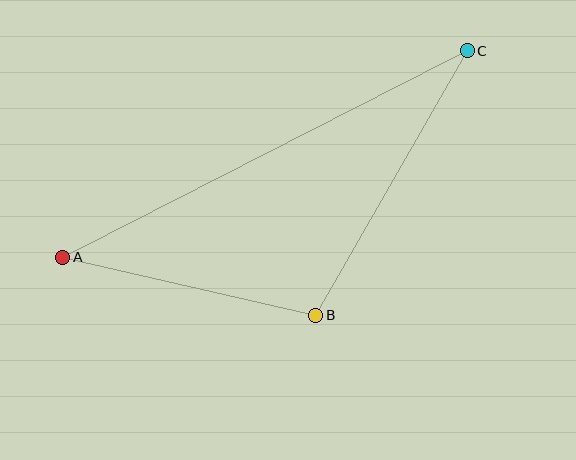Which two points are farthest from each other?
Points A and C are farthest from each other.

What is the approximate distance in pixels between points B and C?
The distance between B and C is approximately 305 pixels.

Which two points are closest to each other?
Points A and B are closest to each other.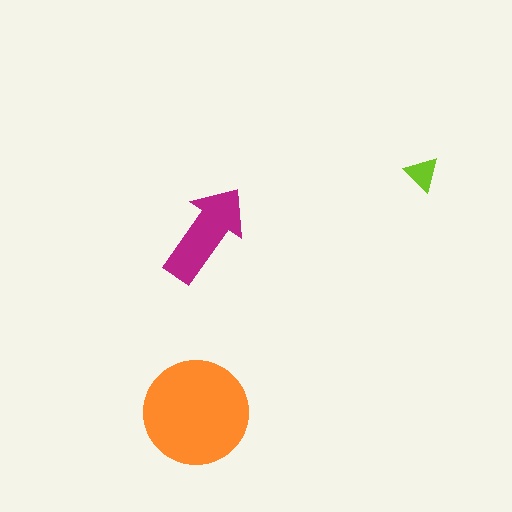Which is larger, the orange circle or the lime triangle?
The orange circle.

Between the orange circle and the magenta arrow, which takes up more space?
The orange circle.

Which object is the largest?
The orange circle.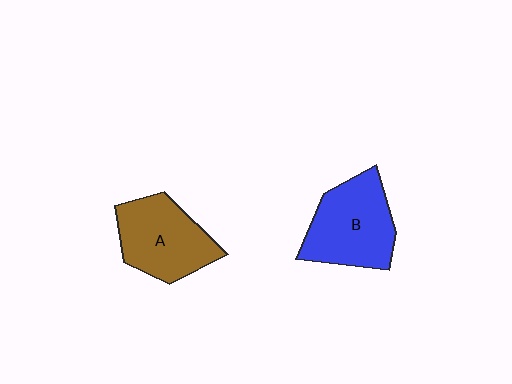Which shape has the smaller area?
Shape A (brown).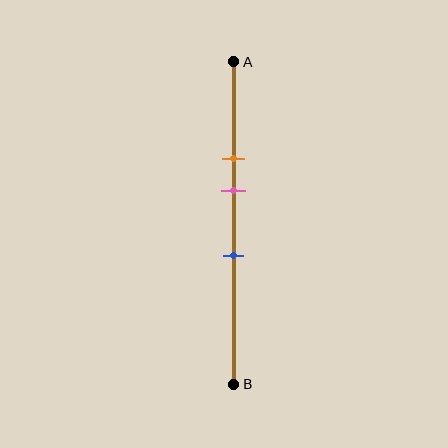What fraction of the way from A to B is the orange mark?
The orange mark is approximately 30% (0.3) of the way from A to B.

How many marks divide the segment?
There are 3 marks dividing the segment.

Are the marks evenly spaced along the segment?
Yes, the marks are approximately evenly spaced.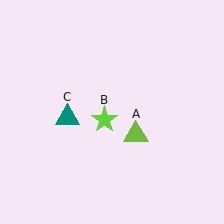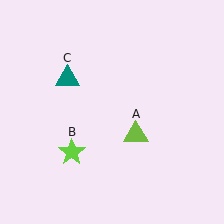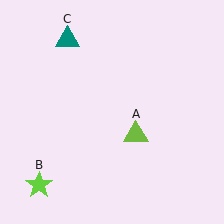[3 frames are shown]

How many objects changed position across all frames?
2 objects changed position: lime star (object B), teal triangle (object C).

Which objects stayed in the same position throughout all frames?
Lime triangle (object A) remained stationary.